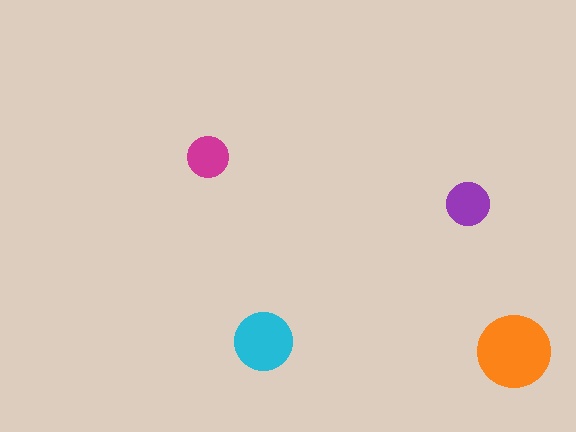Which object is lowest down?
The orange circle is bottommost.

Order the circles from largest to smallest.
the orange one, the cyan one, the purple one, the magenta one.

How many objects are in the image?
There are 4 objects in the image.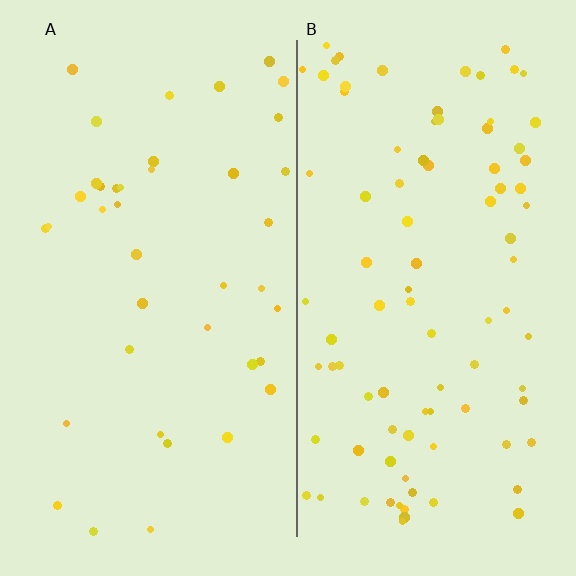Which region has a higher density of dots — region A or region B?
B (the right).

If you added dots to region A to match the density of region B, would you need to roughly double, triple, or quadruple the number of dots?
Approximately double.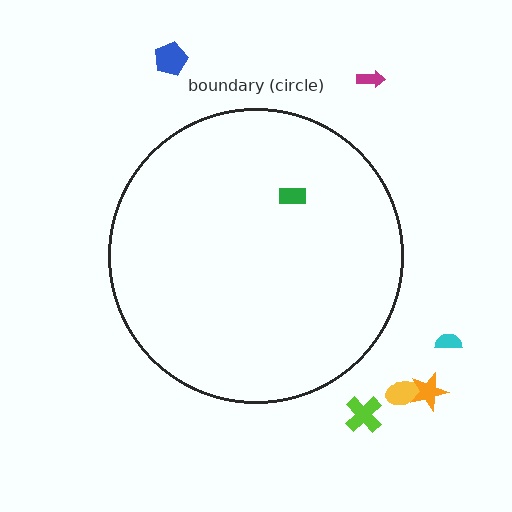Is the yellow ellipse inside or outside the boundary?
Outside.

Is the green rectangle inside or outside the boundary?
Inside.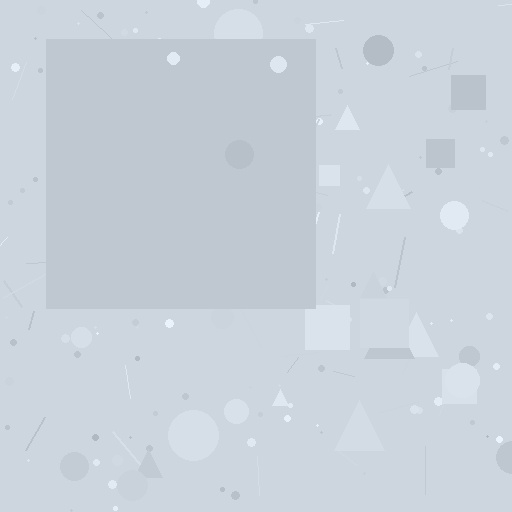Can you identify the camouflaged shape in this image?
The camouflaged shape is a square.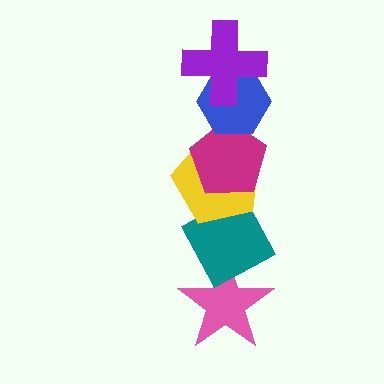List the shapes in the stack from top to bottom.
From top to bottom: the purple cross, the blue hexagon, the magenta pentagon, the yellow pentagon, the teal diamond, the pink star.